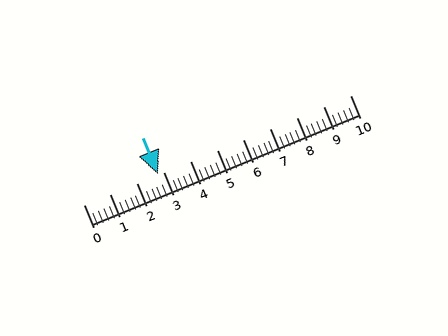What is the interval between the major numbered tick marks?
The major tick marks are spaced 1 units apart.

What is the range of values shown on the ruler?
The ruler shows values from 0 to 10.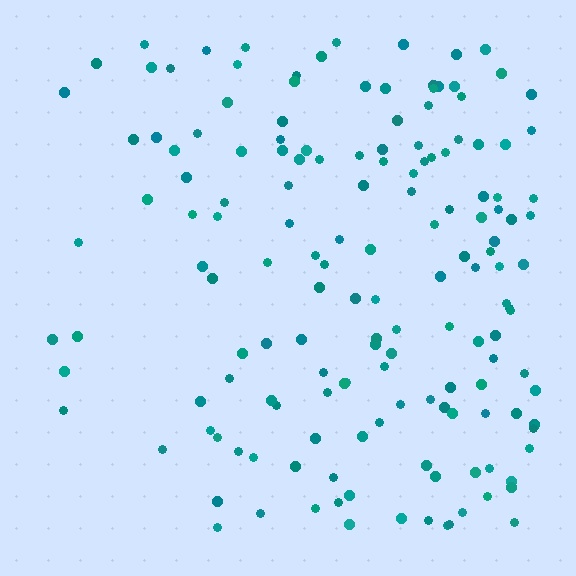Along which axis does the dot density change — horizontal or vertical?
Horizontal.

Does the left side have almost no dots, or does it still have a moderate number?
Still a moderate number, just noticeably fewer than the right.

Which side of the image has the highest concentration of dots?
The right.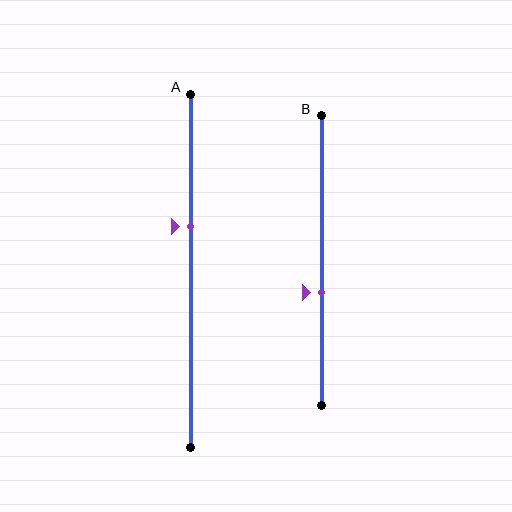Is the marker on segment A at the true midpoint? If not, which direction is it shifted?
No, the marker on segment A is shifted upward by about 13% of the segment length.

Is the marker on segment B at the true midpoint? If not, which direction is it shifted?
No, the marker on segment B is shifted downward by about 11% of the segment length.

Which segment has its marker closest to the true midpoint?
Segment B has its marker closest to the true midpoint.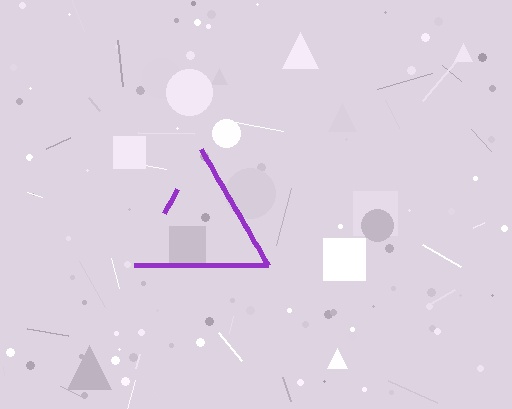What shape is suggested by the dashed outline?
The dashed outline suggests a triangle.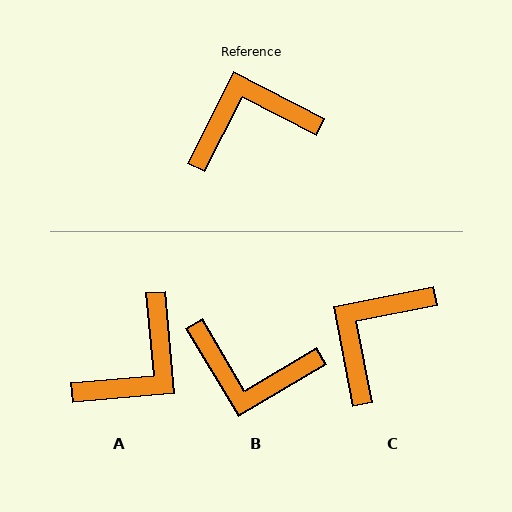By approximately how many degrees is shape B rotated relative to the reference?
Approximately 148 degrees counter-clockwise.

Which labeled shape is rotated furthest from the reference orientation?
A, about 148 degrees away.